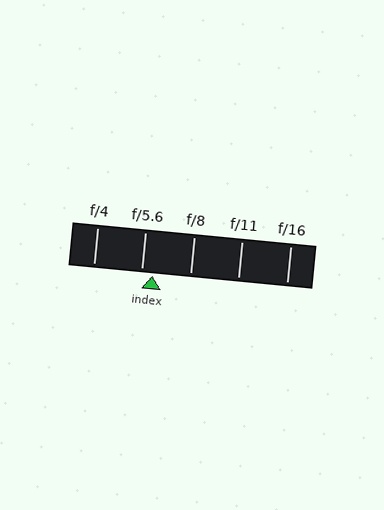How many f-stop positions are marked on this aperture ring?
There are 5 f-stop positions marked.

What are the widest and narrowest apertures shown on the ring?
The widest aperture shown is f/4 and the narrowest is f/16.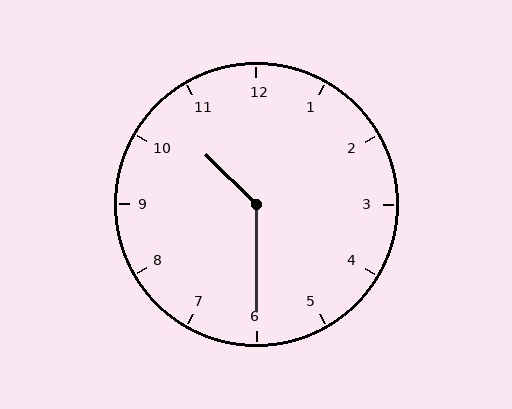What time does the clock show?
10:30.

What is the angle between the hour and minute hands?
Approximately 135 degrees.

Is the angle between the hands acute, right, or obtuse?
It is obtuse.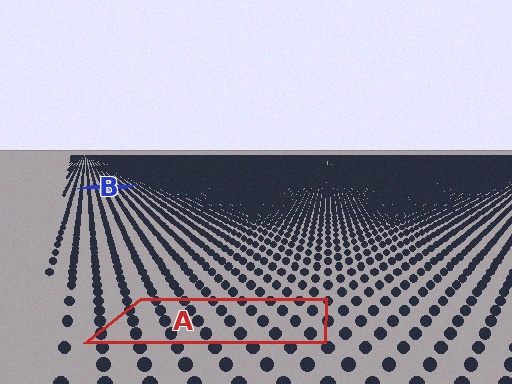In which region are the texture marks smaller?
The texture marks are smaller in region B, because it is farther away.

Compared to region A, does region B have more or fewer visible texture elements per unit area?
Region B has more texture elements per unit area — they are packed more densely because it is farther away.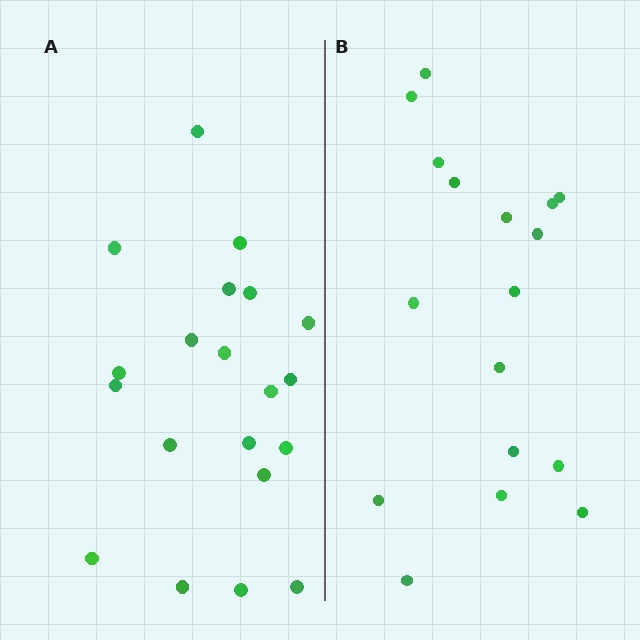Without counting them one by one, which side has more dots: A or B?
Region A (the left region) has more dots.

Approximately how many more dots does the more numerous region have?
Region A has just a few more — roughly 2 or 3 more dots than region B.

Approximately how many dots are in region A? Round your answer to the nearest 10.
About 20 dots.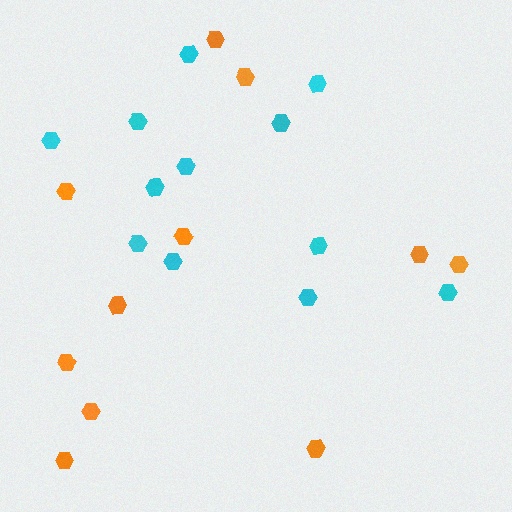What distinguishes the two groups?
There are 2 groups: one group of cyan hexagons (12) and one group of orange hexagons (11).